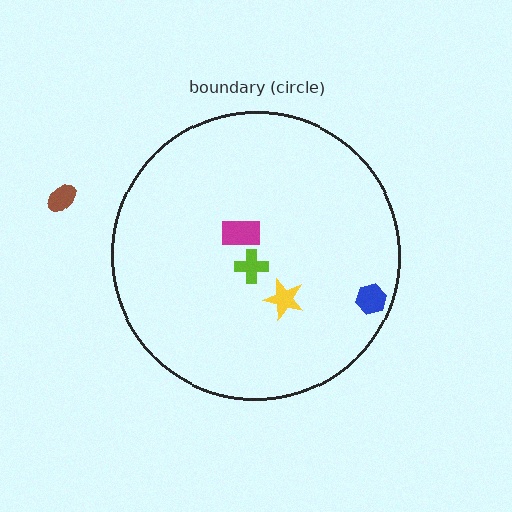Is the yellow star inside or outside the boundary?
Inside.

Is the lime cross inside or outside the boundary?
Inside.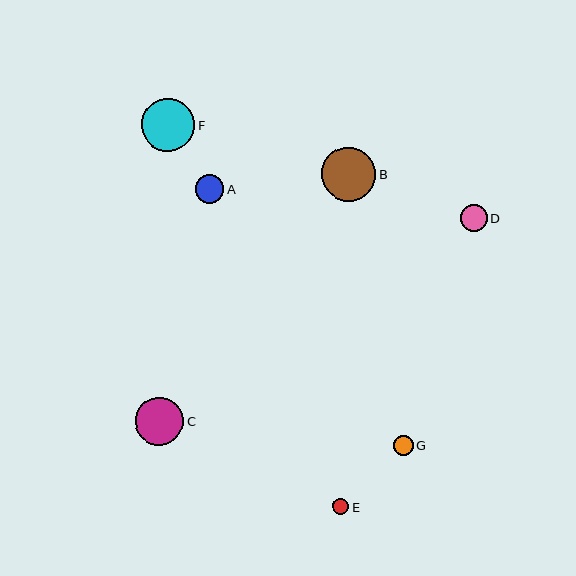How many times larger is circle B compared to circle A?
Circle B is approximately 1.9 times the size of circle A.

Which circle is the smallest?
Circle E is the smallest with a size of approximately 16 pixels.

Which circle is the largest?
Circle B is the largest with a size of approximately 54 pixels.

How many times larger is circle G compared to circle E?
Circle G is approximately 1.2 times the size of circle E.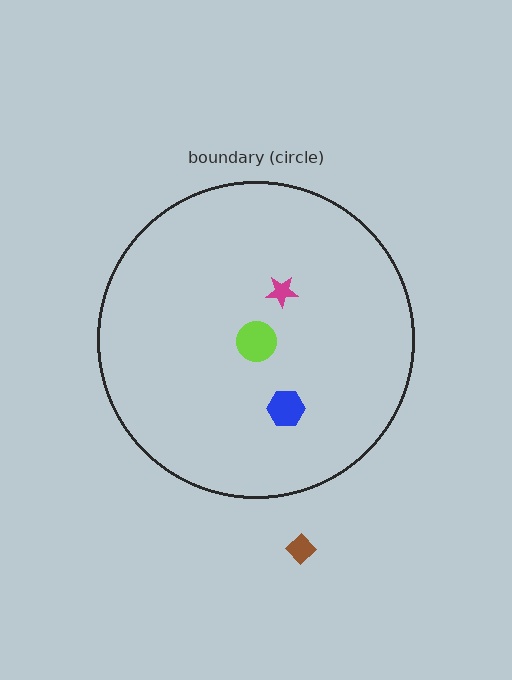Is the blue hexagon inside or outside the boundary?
Inside.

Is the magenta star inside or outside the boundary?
Inside.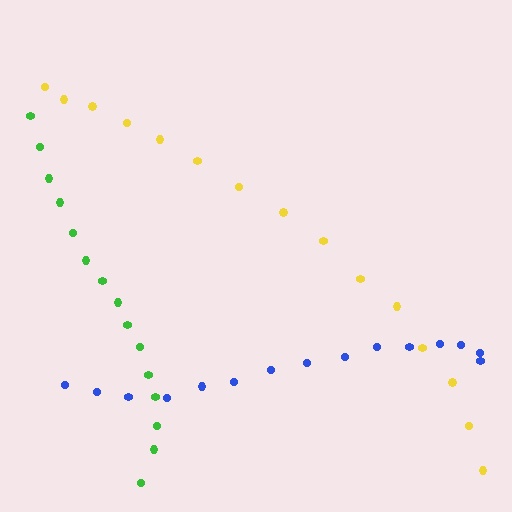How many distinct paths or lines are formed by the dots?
There are 3 distinct paths.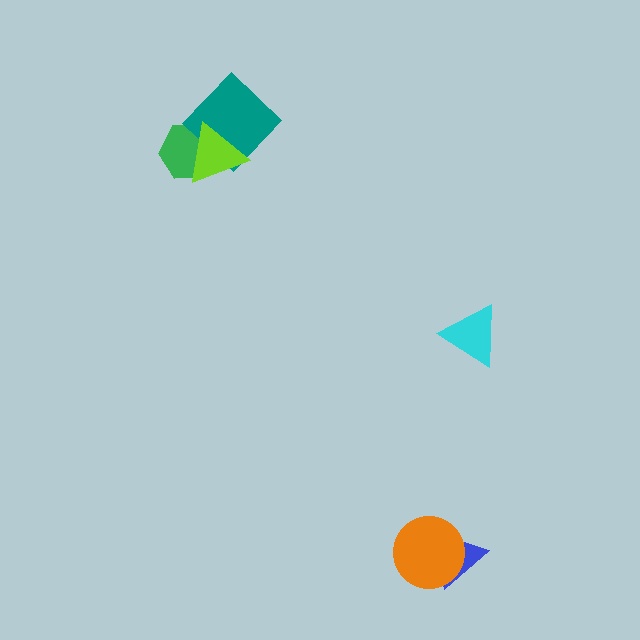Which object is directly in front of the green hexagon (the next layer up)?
The teal diamond is directly in front of the green hexagon.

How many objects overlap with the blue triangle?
1 object overlaps with the blue triangle.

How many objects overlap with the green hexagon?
2 objects overlap with the green hexagon.